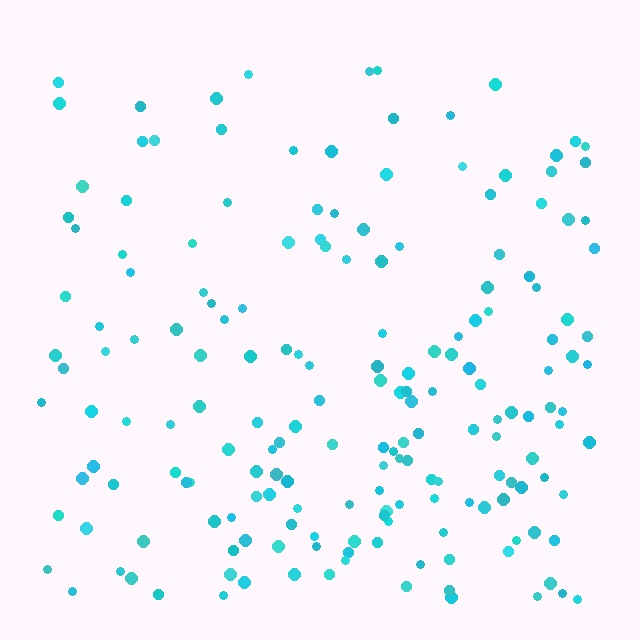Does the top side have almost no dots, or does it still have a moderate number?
Still a moderate number, just noticeably fewer than the bottom.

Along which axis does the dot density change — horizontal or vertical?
Vertical.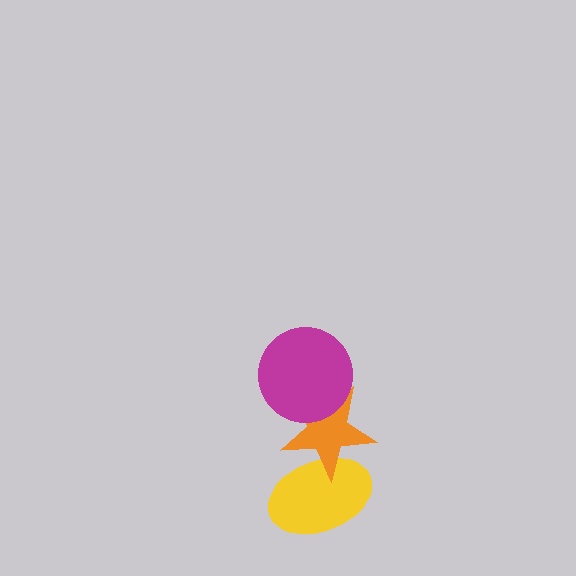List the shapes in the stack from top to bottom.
From top to bottom: the magenta circle, the orange star, the yellow ellipse.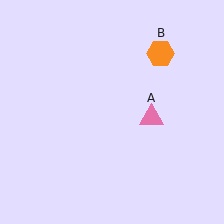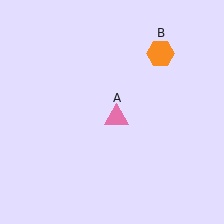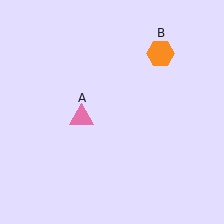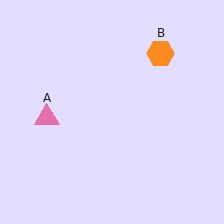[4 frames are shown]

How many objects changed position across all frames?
1 object changed position: pink triangle (object A).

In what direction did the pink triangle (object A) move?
The pink triangle (object A) moved left.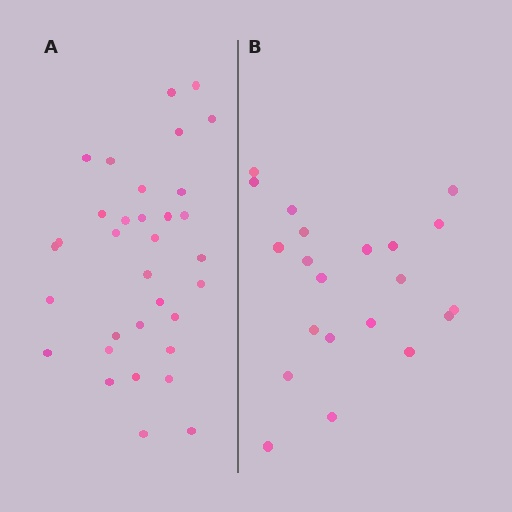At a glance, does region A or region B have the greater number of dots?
Region A (the left region) has more dots.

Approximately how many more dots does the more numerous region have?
Region A has roughly 12 or so more dots than region B.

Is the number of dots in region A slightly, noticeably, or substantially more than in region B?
Region A has substantially more. The ratio is roughly 1.6 to 1.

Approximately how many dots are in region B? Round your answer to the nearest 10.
About 20 dots. (The exact count is 21, which rounds to 20.)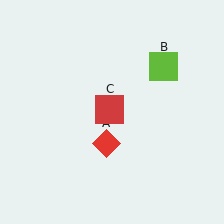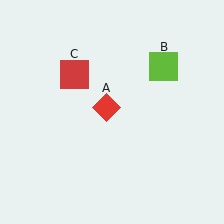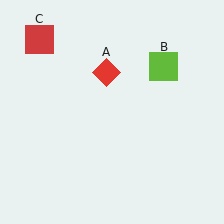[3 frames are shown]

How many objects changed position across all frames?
2 objects changed position: red diamond (object A), red square (object C).